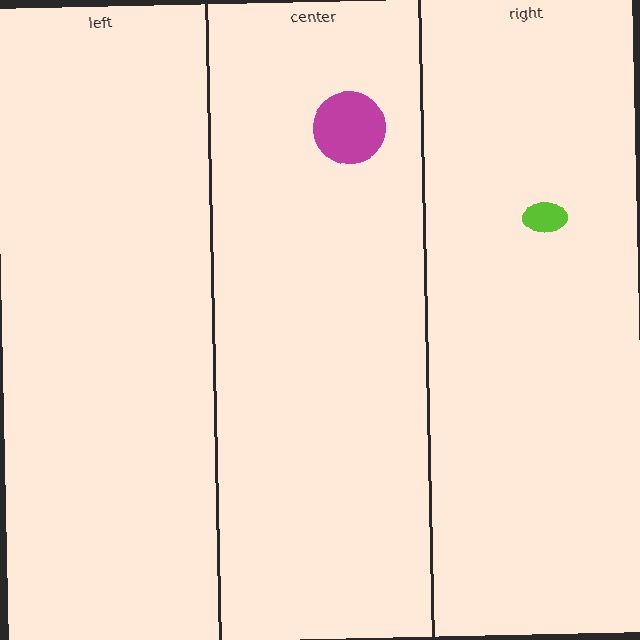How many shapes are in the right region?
1.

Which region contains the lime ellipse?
The right region.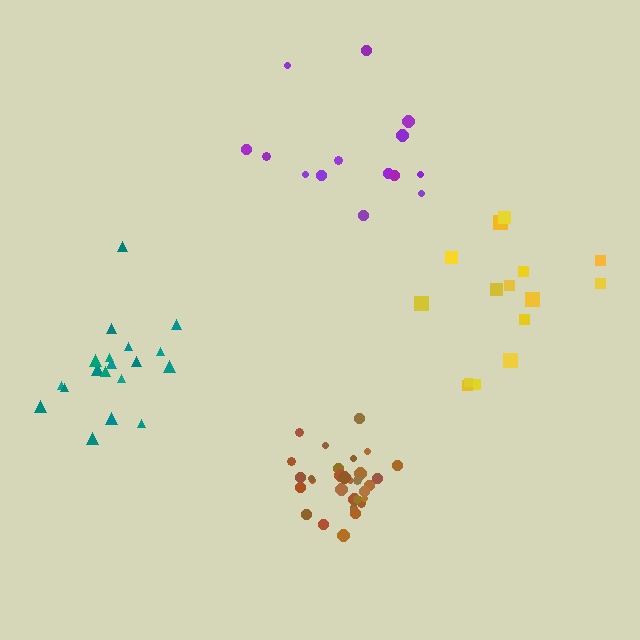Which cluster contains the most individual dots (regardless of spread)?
Brown (32).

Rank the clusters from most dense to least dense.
brown, teal, yellow, purple.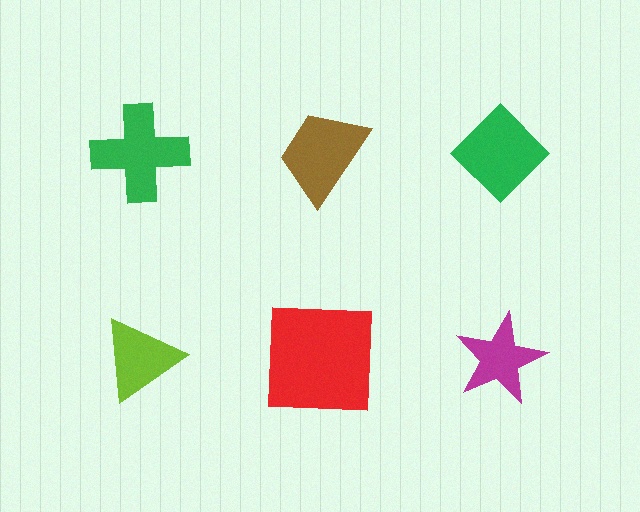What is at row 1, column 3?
A green diamond.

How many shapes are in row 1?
3 shapes.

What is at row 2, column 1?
A lime triangle.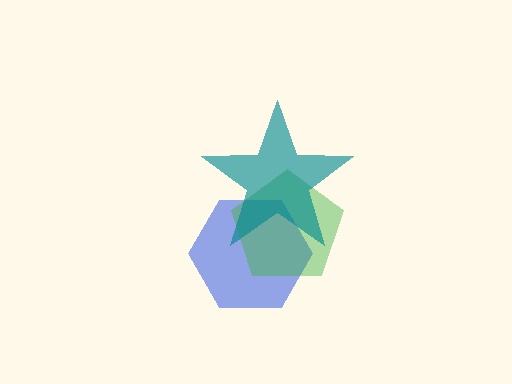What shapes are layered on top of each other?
The layered shapes are: a blue hexagon, a green pentagon, a teal star.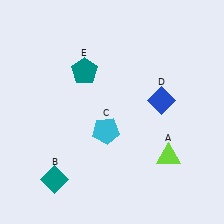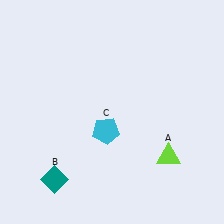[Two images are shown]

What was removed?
The blue diamond (D), the teal pentagon (E) were removed in Image 2.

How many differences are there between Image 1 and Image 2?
There are 2 differences between the two images.